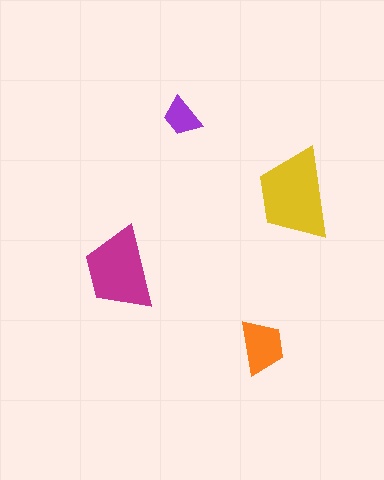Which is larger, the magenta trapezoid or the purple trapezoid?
The magenta one.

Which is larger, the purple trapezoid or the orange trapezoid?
The orange one.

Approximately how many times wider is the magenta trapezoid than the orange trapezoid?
About 1.5 times wider.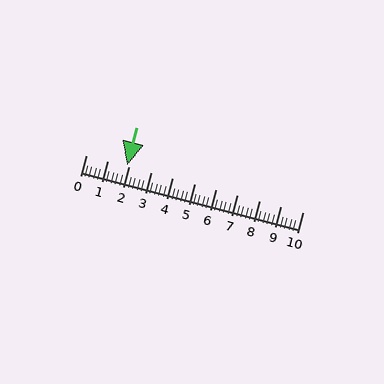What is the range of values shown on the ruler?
The ruler shows values from 0 to 10.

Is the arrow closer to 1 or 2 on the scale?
The arrow is closer to 2.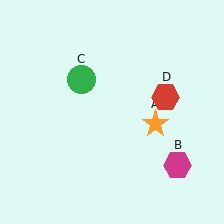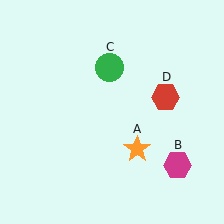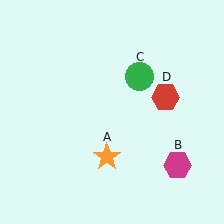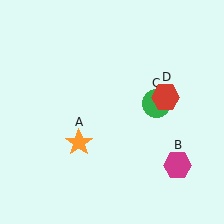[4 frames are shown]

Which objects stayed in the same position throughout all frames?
Magenta hexagon (object B) and red hexagon (object D) remained stationary.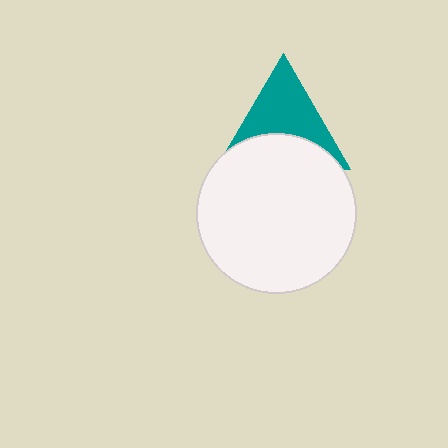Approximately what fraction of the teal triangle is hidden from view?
Roughly 42% of the teal triangle is hidden behind the white circle.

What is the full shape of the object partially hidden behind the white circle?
The partially hidden object is a teal triangle.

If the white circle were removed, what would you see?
You would see the complete teal triangle.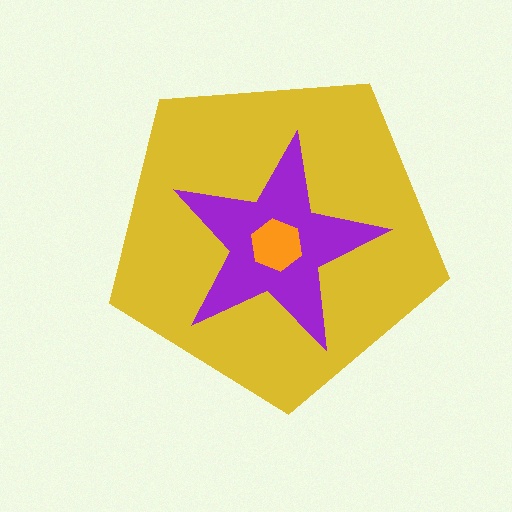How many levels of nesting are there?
3.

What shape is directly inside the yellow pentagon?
The purple star.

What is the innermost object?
The orange hexagon.